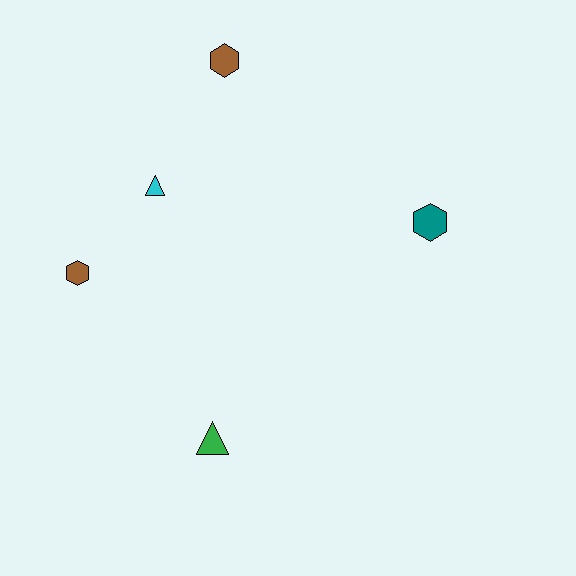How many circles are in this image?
There are no circles.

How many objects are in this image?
There are 5 objects.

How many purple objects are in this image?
There are no purple objects.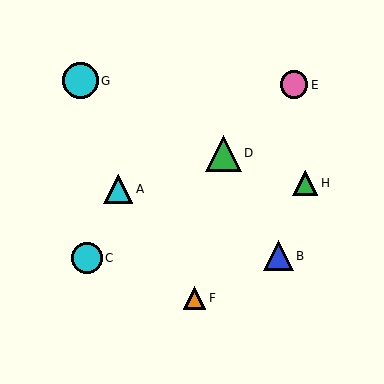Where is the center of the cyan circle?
The center of the cyan circle is at (87, 258).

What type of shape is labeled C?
Shape C is a cyan circle.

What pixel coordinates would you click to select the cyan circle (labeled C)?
Click at (87, 258) to select the cyan circle C.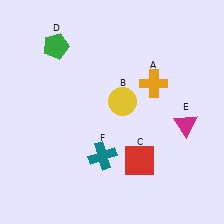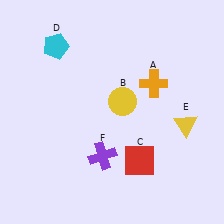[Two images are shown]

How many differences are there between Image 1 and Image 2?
There are 3 differences between the two images.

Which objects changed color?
D changed from green to cyan. E changed from magenta to yellow. F changed from teal to purple.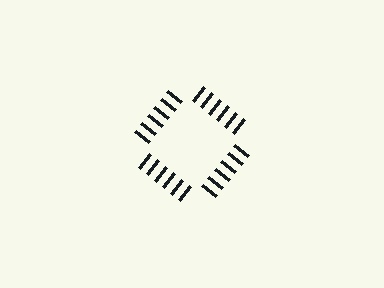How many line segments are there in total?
24 — 6 along each of the 4 edges.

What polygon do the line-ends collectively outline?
An illusory square — the line segments terminate on its edges but no continuous stroke is drawn.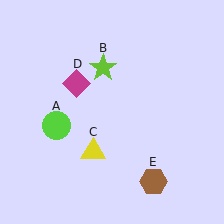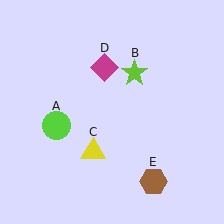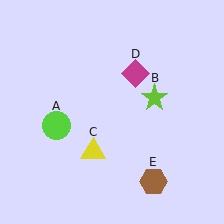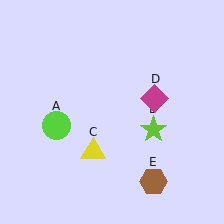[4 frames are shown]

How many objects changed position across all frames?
2 objects changed position: lime star (object B), magenta diamond (object D).